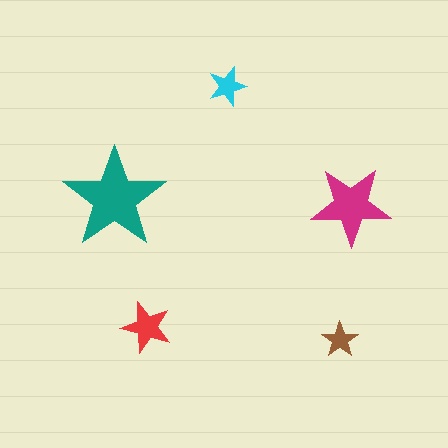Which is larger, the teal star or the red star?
The teal one.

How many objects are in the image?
There are 5 objects in the image.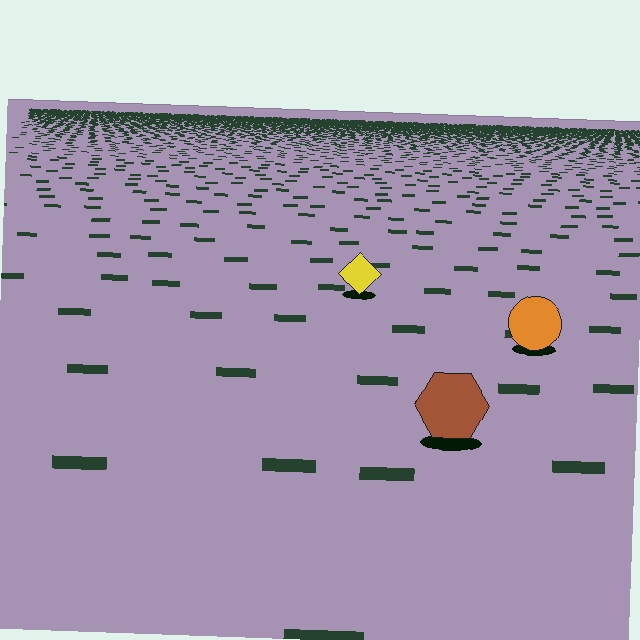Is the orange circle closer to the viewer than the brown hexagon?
No. The brown hexagon is closer — you can tell from the texture gradient: the ground texture is coarser near it.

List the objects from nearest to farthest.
From nearest to farthest: the brown hexagon, the orange circle, the yellow diamond.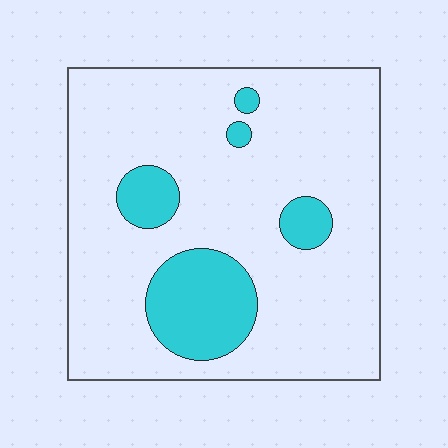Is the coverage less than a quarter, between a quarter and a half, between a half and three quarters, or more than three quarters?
Less than a quarter.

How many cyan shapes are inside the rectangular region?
5.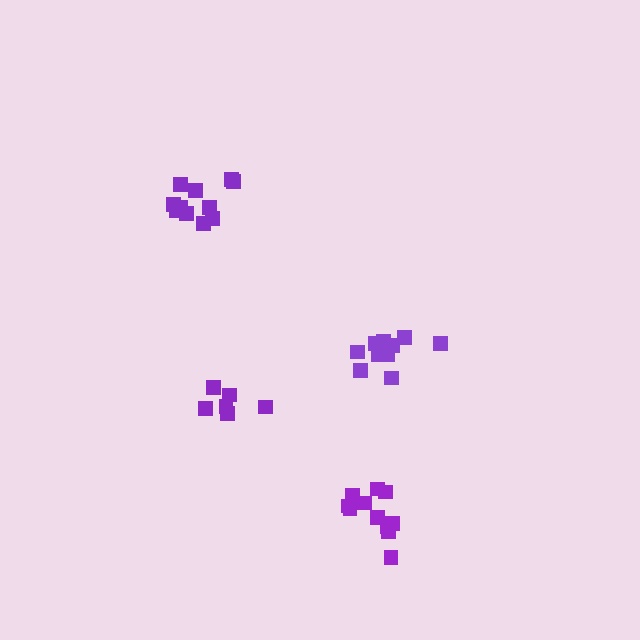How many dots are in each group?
Group 1: 10 dots, Group 2: 11 dots, Group 3: 6 dots, Group 4: 11 dots (38 total).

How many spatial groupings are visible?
There are 4 spatial groupings.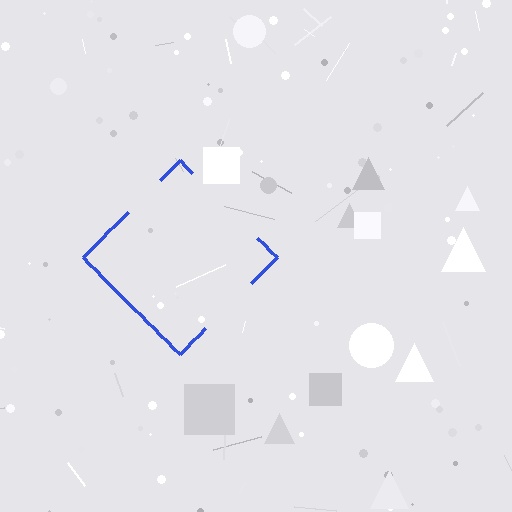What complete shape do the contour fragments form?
The contour fragments form a diamond.